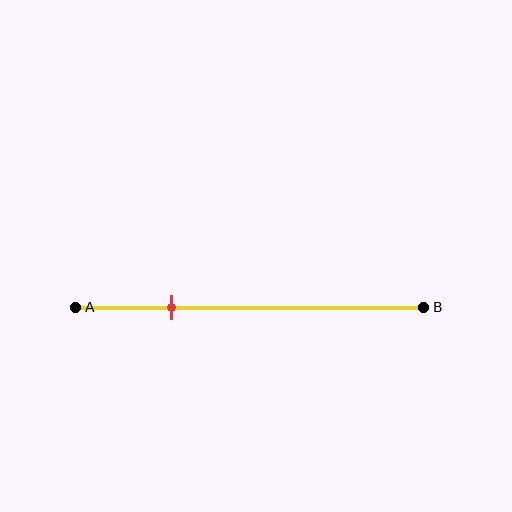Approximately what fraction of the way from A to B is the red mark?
The red mark is approximately 30% of the way from A to B.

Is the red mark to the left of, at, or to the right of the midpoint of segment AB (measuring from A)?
The red mark is to the left of the midpoint of segment AB.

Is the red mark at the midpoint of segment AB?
No, the mark is at about 30% from A, not at the 50% midpoint.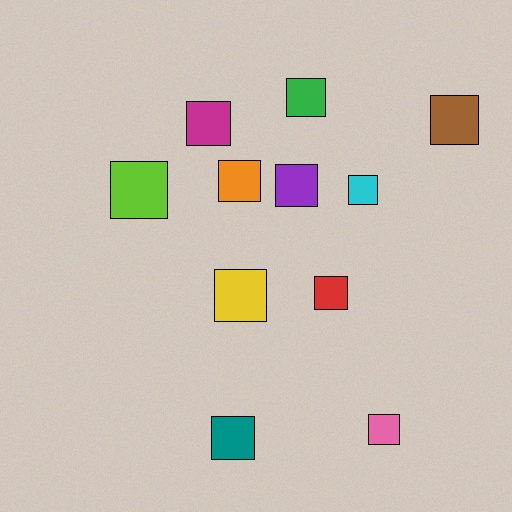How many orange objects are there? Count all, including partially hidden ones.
There is 1 orange object.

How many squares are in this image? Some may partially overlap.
There are 11 squares.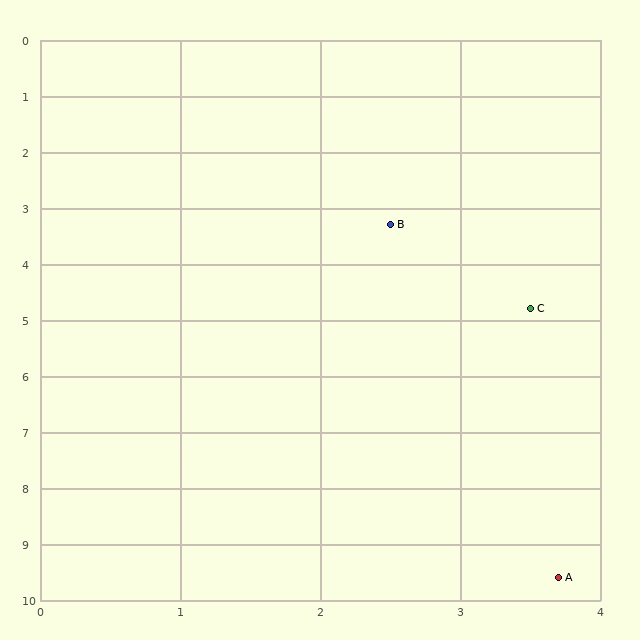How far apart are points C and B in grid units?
Points C and B are about 1.8 grid units apart.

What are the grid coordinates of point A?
Point A is at approximately (3.7, 9.6).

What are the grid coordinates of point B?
Point B is at approximately (2.5, 3.3).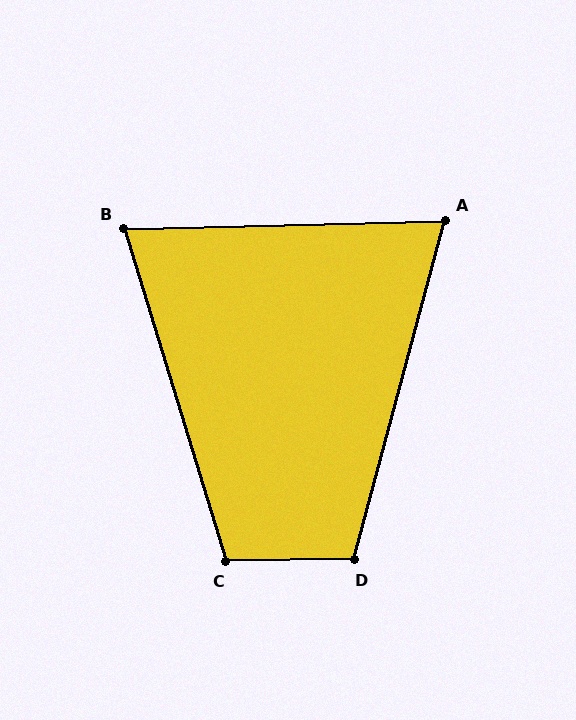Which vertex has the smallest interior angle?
A, at approximately 73 degrees.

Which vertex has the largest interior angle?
C, at approximately 107 degrees.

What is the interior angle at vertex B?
Approximately 74 degrees (acute).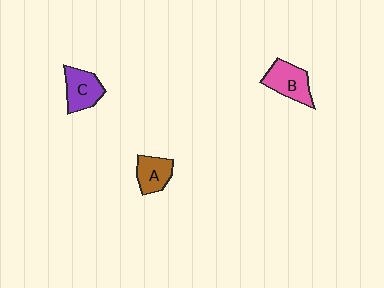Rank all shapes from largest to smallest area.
From largest to smallest: B (pink), C (purple), A (brown).